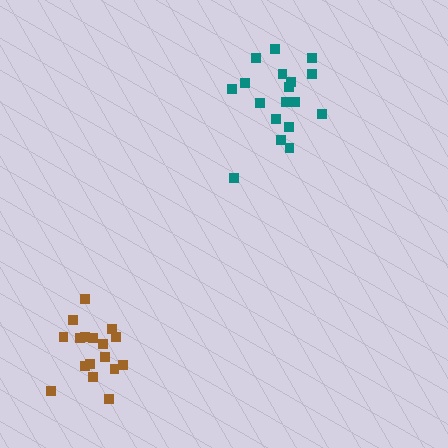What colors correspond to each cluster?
The clusters are colored: teal, brown.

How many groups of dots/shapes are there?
There are 2 groups.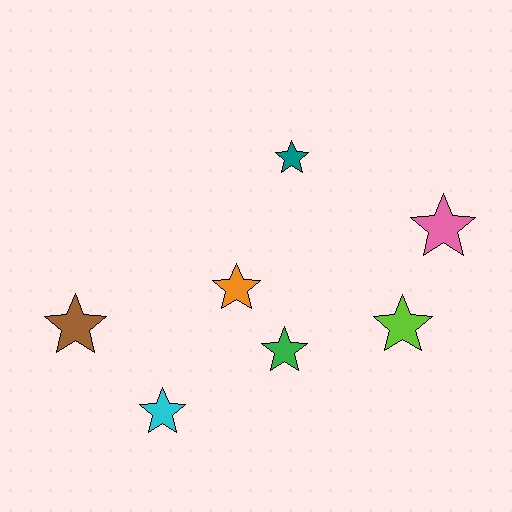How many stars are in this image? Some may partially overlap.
There are 7 stars.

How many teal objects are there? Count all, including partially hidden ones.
There is 1 teal object.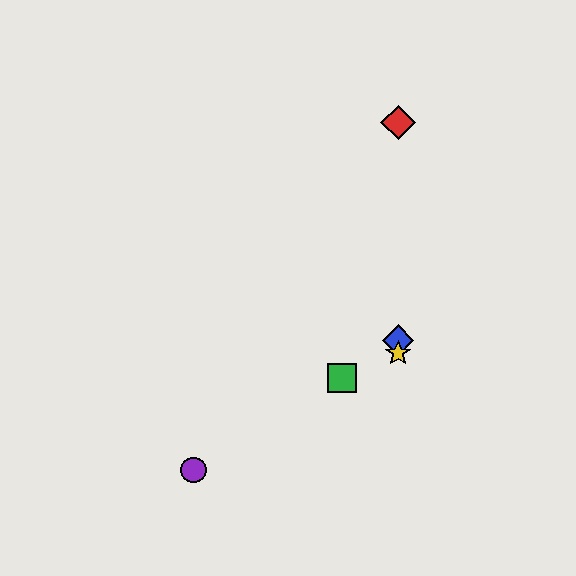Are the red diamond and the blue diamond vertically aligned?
Yes, both are at x≈398.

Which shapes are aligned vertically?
The red diamond, the blue diamond, the yellow star are aligned vertically.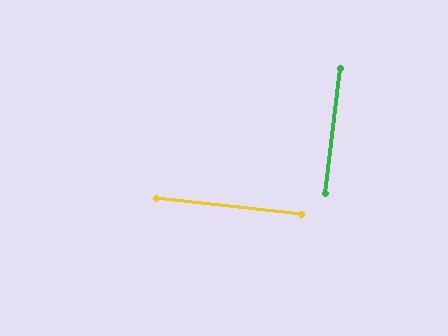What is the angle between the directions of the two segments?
Approximately 89 degrees.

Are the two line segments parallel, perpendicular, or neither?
Perpendicular — they meet at approximately 89°.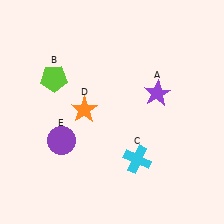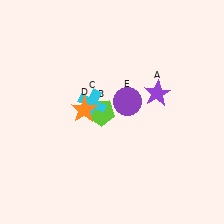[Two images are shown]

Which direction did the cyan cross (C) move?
The cyan cross (C) moved up.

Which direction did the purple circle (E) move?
The purple circle (E) moved right.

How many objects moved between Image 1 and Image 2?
3 objects moved between the two images.